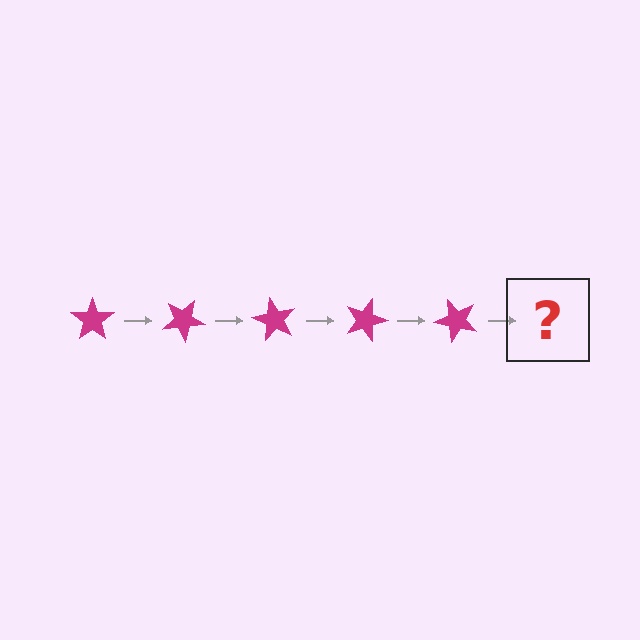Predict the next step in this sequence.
The next step is a magenta star rotated 150 degrees.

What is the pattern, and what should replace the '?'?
The pattern is that the star rotates 30 degrees each step. The '?' should be a magenta star rotated 150 degrees.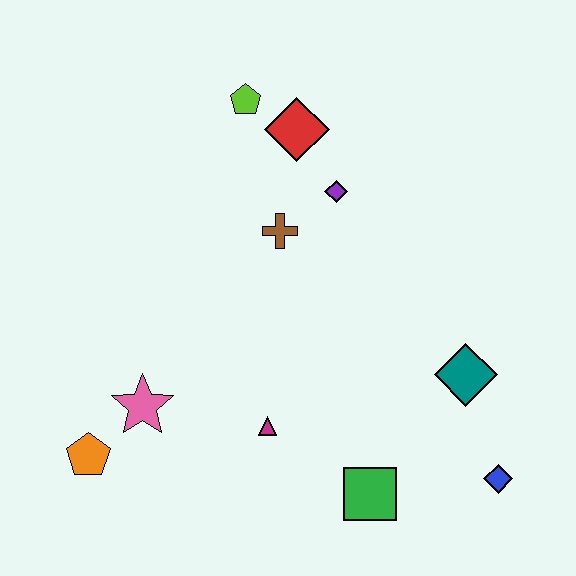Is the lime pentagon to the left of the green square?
Yes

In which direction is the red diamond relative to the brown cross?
The red diamond is above the brown cross.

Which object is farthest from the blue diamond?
The lime pentagon is farthest from the blue diamond.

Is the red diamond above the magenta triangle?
Yes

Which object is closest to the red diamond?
The lime pentagon is closest to the red diamond.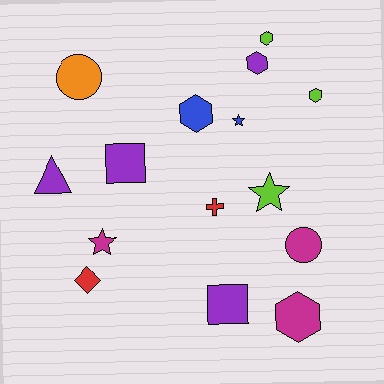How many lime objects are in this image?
There are 3 lime objects.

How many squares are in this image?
There are 2 squares.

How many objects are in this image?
There are 15 objects.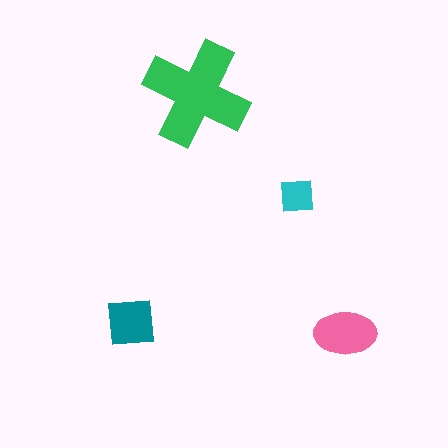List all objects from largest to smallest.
The green cross, the pink ellipse, the teal square, the cyan square.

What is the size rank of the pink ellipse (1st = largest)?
2nd.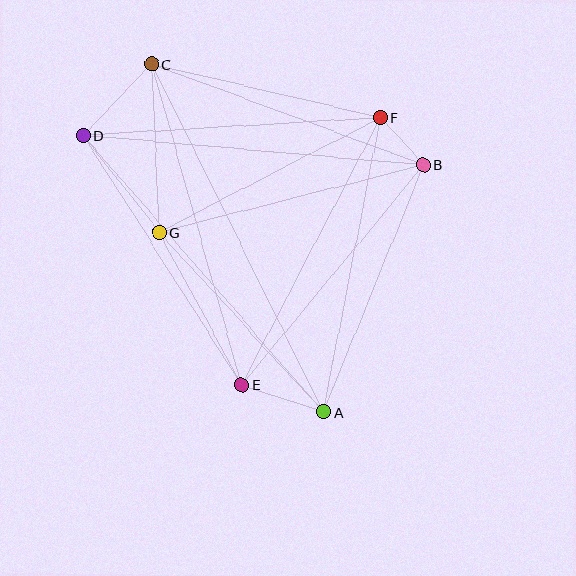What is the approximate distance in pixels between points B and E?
The distance between B and E is approximately 286 pixels.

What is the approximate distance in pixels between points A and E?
The distance between A and E is approximately 87 pixels.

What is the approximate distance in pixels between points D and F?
The distance between D and F is approximately 298 pixels.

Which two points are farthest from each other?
Points A and C are farthest from each other.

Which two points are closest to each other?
Points B and F are closest to each other.